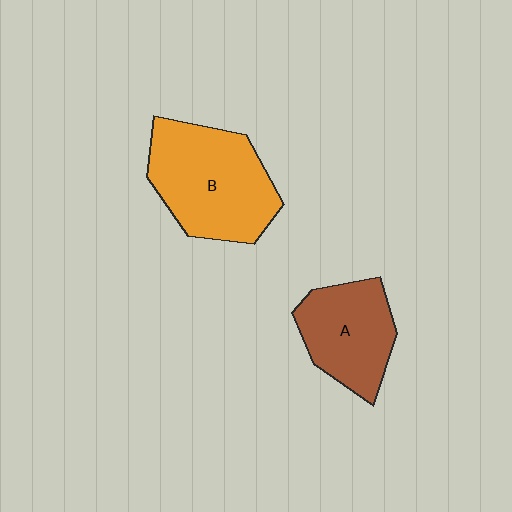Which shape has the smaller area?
Shape A (brown).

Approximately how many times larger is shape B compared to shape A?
Approximately 1.4 times.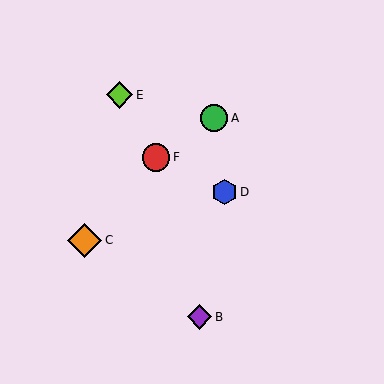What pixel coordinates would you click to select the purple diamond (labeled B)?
Click at (199, 317) to select the purple diamond B.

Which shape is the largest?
The orange diamond (labeled C) is the largest.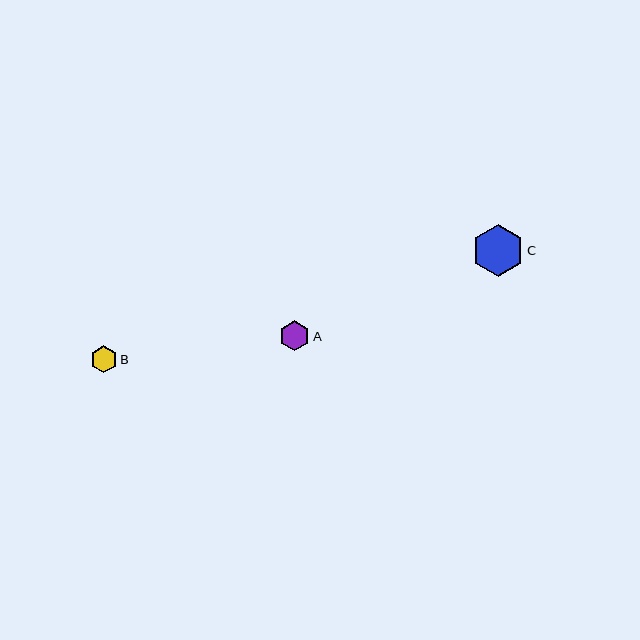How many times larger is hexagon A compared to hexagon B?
Hexagon A is approximately 1.1 times the size of hexagon B.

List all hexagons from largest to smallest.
From largest to smallest: C, A, B.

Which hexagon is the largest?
Hexagon C is the largest with a size of approximately 52 pixels.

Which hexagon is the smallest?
Hexagon B is the smallest with a size of approximately 27 pixels.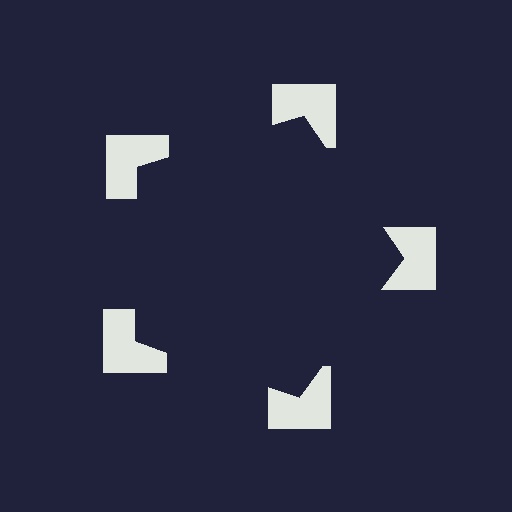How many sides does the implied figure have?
5 sides.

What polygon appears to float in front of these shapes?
An illusory pentagon — its edges are inferred from the aligned wedge cuts in the notched squares, not physically drawn.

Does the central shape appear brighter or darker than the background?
It typically appears slightly darker than the background, even though no actual brightness change is drawn.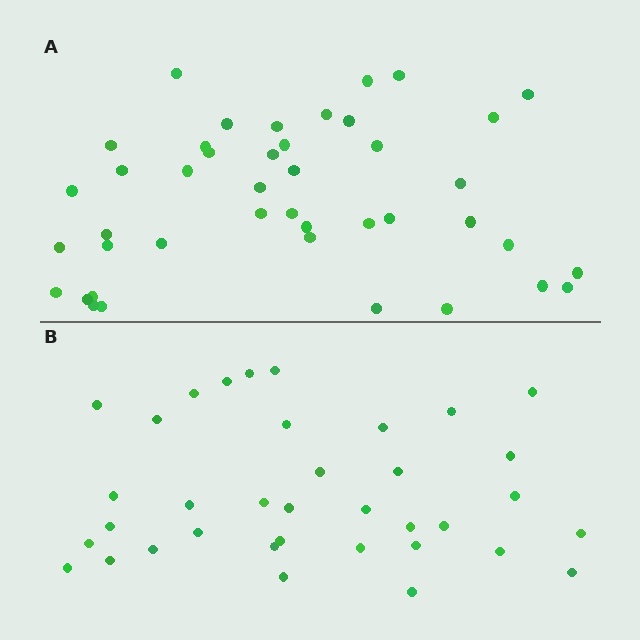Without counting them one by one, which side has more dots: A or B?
Region A (the top region) has more dots.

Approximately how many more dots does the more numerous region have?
Region A has roughly 8 or so more dots than region B.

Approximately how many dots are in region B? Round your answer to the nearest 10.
About 40 dots. (The exact count is 36, which rounds to 40.)